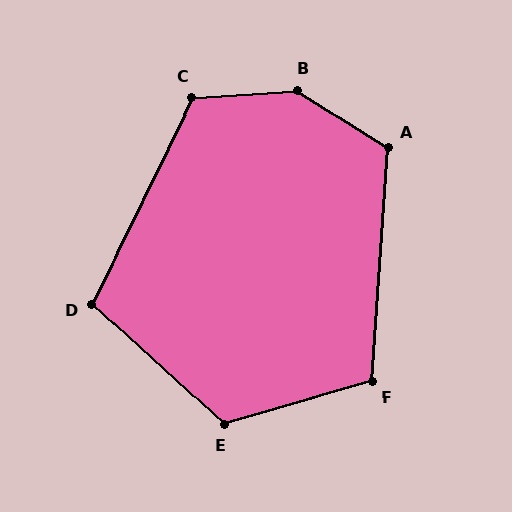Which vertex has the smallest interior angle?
D, at approximately 106 degrees.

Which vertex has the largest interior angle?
B, at approximately 144 degrees.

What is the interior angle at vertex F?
Approximately 110 degrees (obtuse).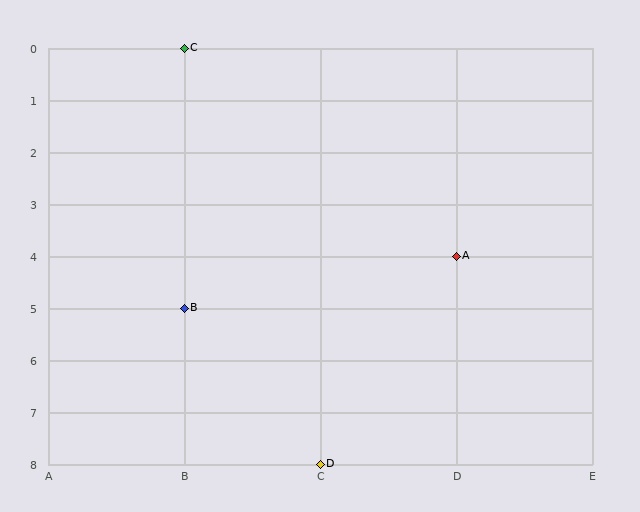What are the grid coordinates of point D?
Point D is at grid coordinates (C, 8).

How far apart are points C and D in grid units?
Points C and D are 1 column and 8 rows apart (about 8.1 grid units diagonally).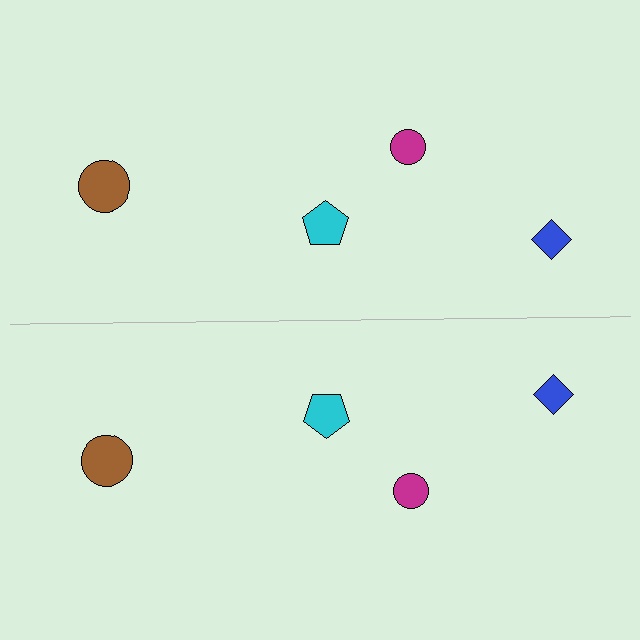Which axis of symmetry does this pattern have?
The pattern has a horizontal axis of symmetry running through the center of the image.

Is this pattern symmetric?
Yes, this pattern has bilateral (reflection) symmetry.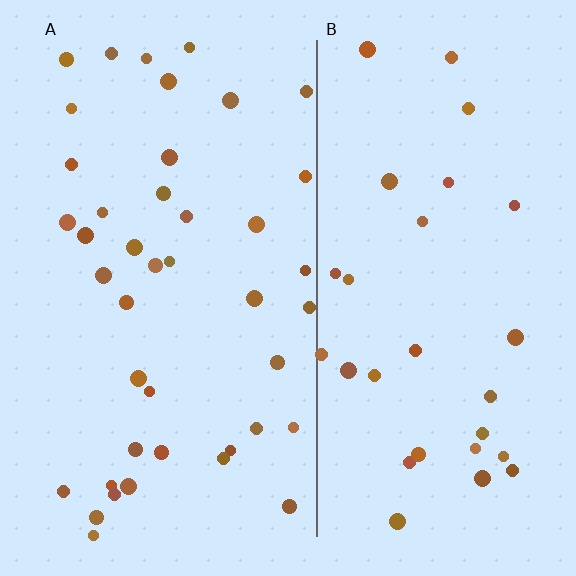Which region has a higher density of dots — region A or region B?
A (the left).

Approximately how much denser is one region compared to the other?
Approximately 1.4× — region A over region B.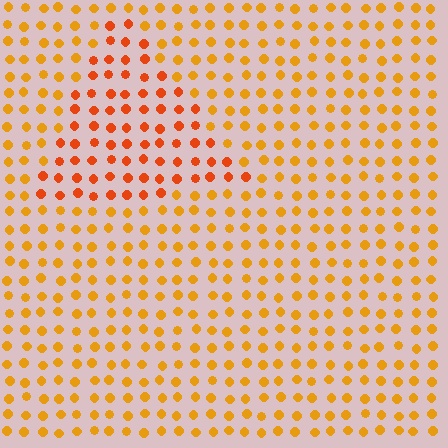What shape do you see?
I see a triangle.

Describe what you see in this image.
The image is filled with small orange elements in a uniform arrangement. A triangle-shaped region is visible where the elements are tinted to a slightly different hue, forming a subtle color boundary.